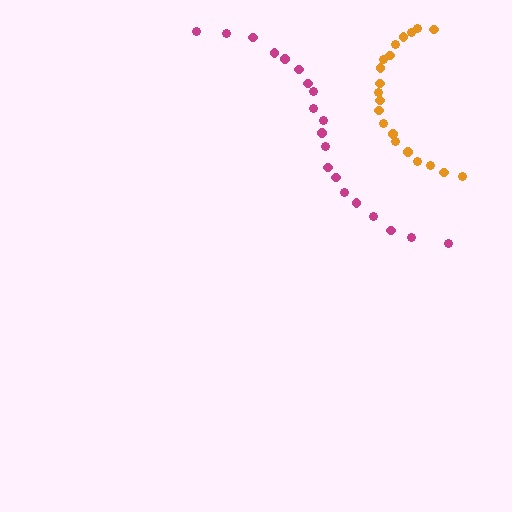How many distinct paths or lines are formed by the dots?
There are 2 distinct paths.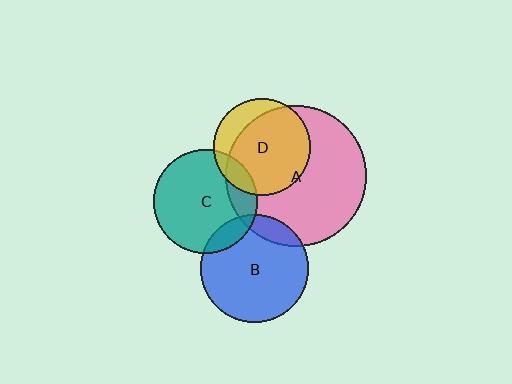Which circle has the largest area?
Circle A (pink).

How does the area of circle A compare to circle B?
Approximately 1.7 times.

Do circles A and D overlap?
Yes.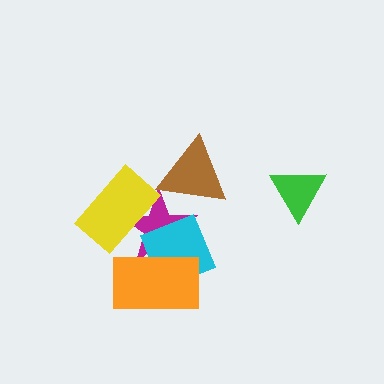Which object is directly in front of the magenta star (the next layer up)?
The cyan square is directly in front of the magenta star.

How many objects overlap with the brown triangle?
1 object overlaps with the brown triangle.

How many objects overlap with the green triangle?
0 objects overlap with the green triangle.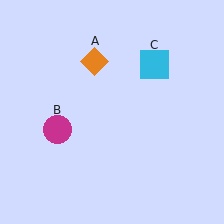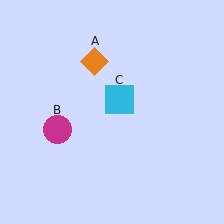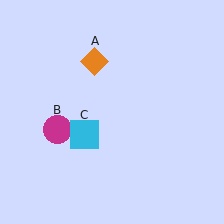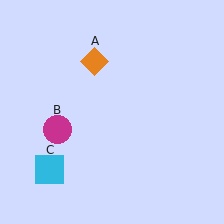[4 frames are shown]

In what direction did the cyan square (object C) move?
The cyan square (object C) moved down and to the left.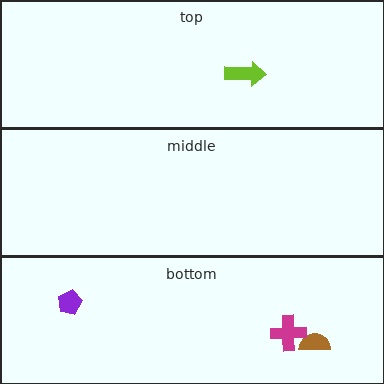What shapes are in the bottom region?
The brown semicircle, the magenta cross, the purple pentagon.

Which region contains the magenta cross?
The bottom region.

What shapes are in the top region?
The lime arrow.